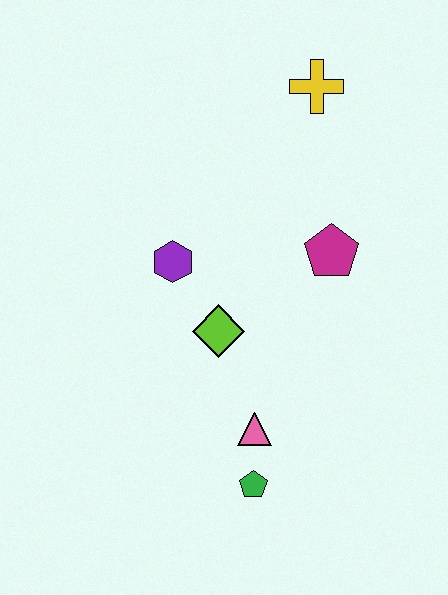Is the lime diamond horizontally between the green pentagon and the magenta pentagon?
No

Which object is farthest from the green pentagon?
The yellow cross is farthest from the green pentagon.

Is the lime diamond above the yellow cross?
No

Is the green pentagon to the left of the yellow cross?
Yes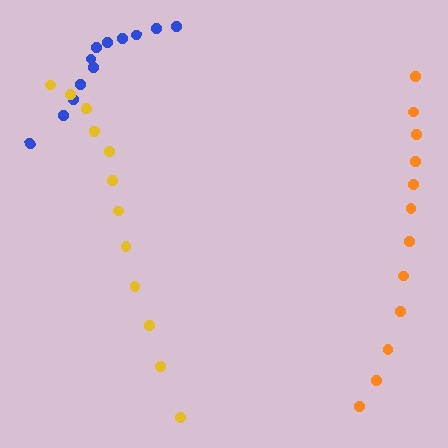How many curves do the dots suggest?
There are 3 distinct paths.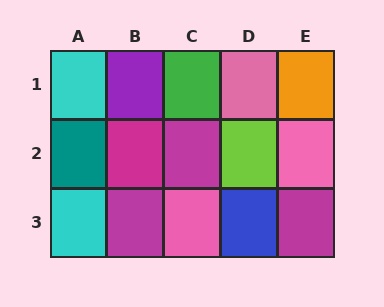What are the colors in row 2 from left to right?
Teal, magenta, magenta, lime, pink.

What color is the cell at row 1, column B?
Purple.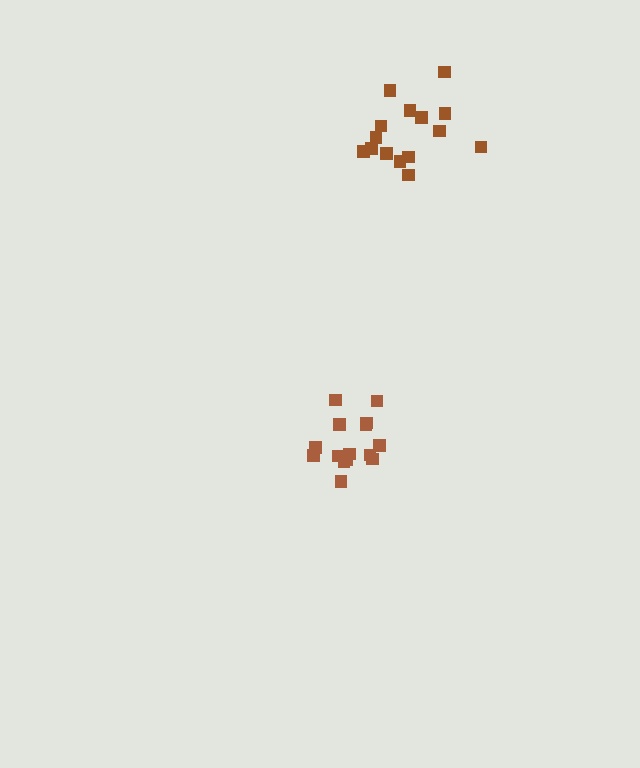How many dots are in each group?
Group 1: 15 dots, Group 2: 15 dots (30 total).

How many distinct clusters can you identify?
There are 2 distinct clusters.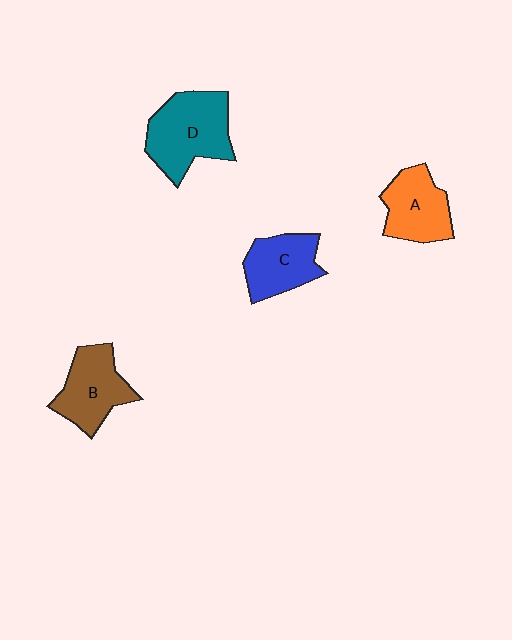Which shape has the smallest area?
Shape C (blue).